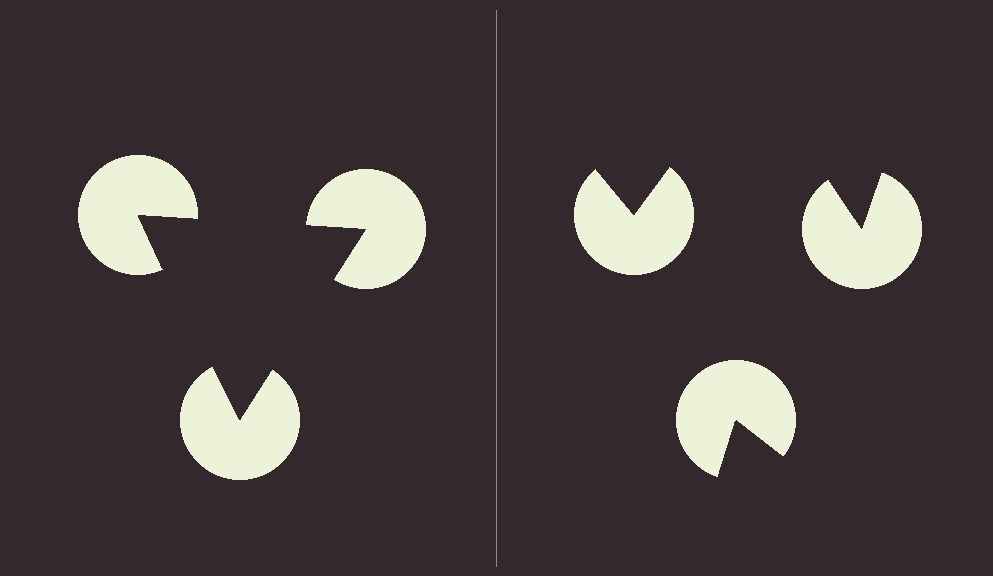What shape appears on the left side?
An illusory triangle.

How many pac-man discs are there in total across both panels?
6 — 3 on each side.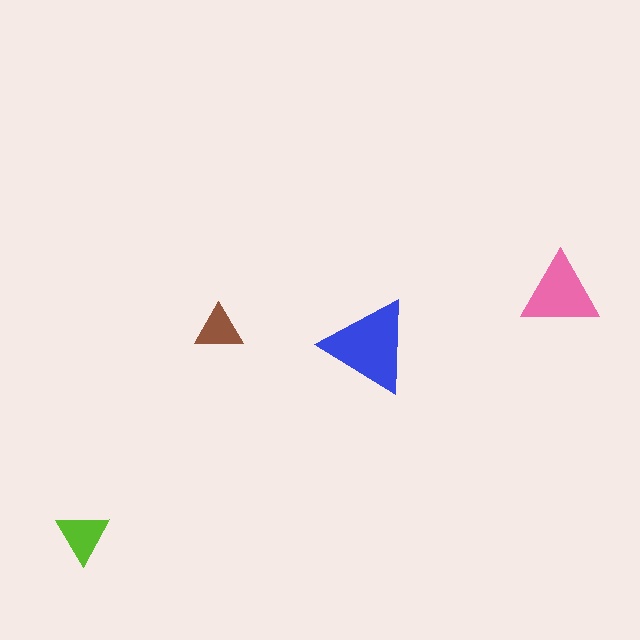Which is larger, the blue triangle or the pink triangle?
The blue one.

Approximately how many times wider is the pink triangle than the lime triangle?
About 1.5 times wider.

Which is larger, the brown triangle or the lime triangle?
The lime one.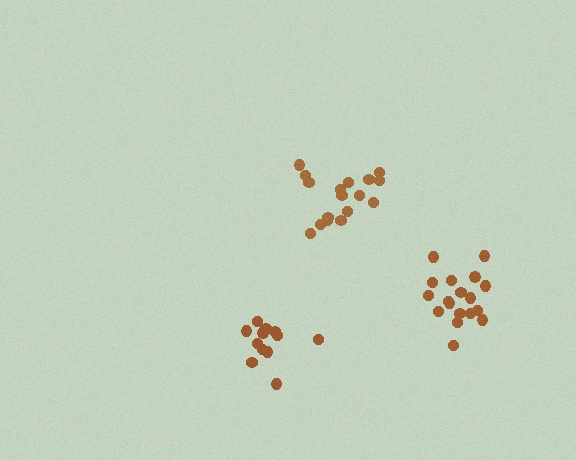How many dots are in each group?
Group 1: 17 dots, Group 2: 18 dots, Group 3: 12 dots (47 total).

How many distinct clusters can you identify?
There are 3 distinct clusters.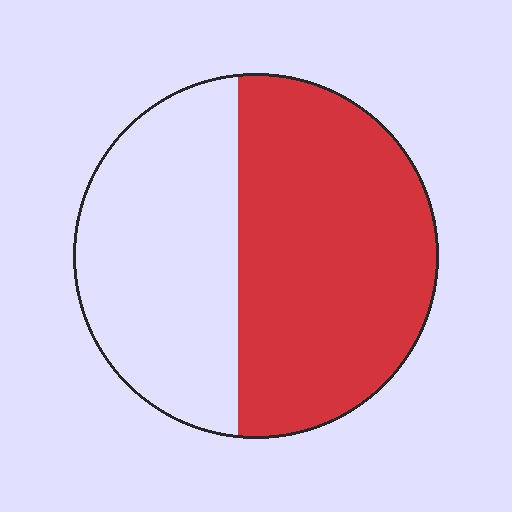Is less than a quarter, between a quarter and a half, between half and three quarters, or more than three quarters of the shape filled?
Between half and three quarters.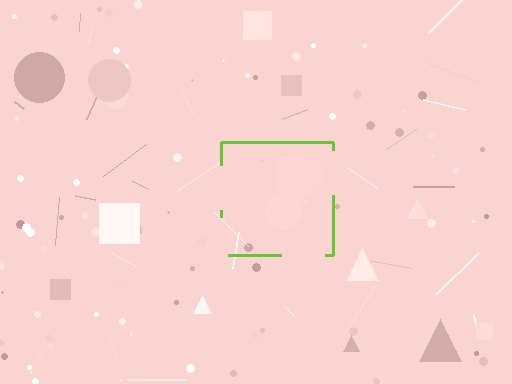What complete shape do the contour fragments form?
The contour fragments form a square.